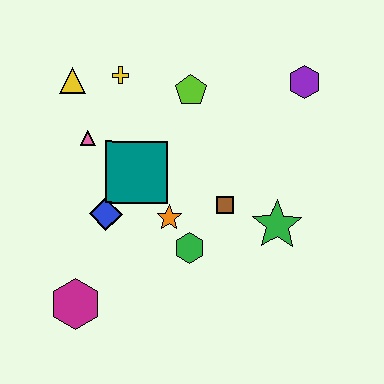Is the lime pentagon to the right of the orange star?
Yes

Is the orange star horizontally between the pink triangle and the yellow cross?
No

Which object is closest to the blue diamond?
The teal square is closest to the blue diamond.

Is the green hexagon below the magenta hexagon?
No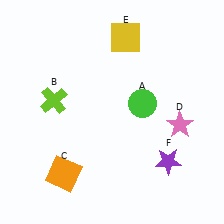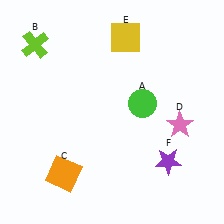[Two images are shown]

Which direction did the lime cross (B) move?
The lime cross (B) moved up.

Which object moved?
The lime cross (B) moved up.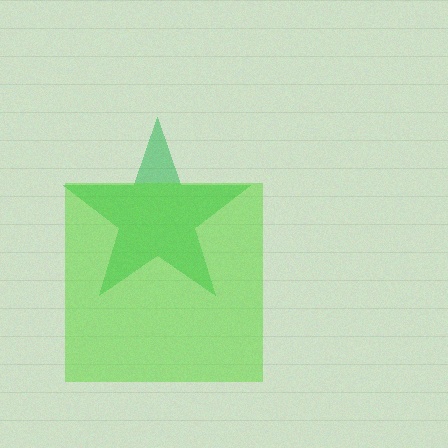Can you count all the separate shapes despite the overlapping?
Yes, there are 2 separate shapes.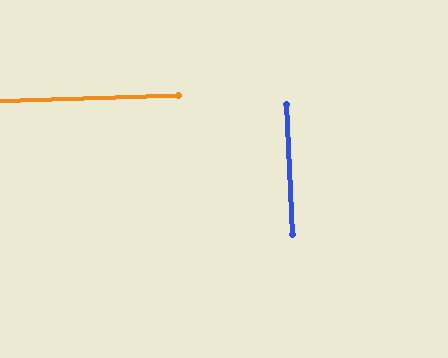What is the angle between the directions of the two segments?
Approximately 89 degrees.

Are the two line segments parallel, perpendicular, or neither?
Perpendicular — they meet at approximately 89°.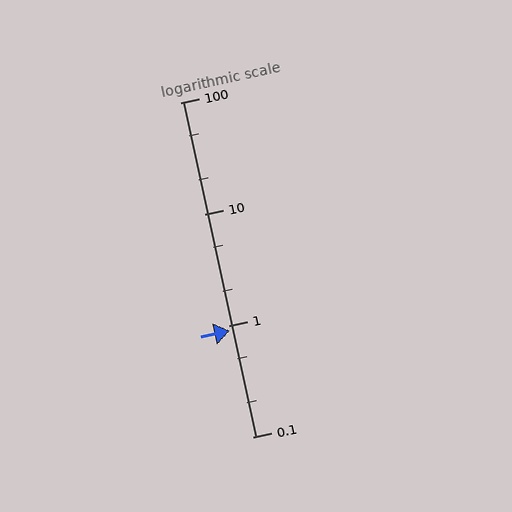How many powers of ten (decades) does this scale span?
The scale spans 3 decades, from 0.1 to 100.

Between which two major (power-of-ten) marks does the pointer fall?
The pointer is between 0.1 and 1.